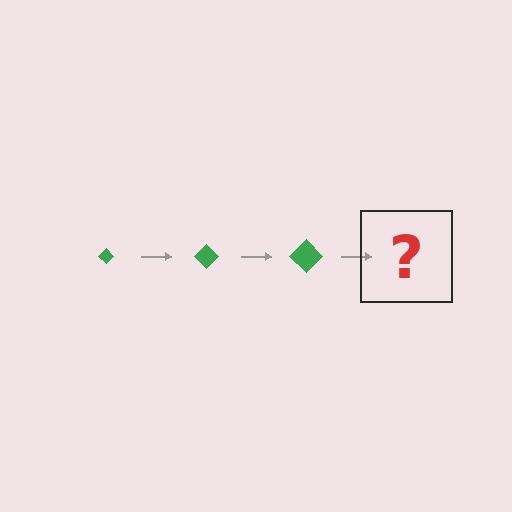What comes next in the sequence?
The next element should be a green diamond, larger than the previous one.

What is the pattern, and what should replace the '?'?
The pattern is that the diamond gets progressively larger each step. The '?' should be a green diamond, larger than the previous one.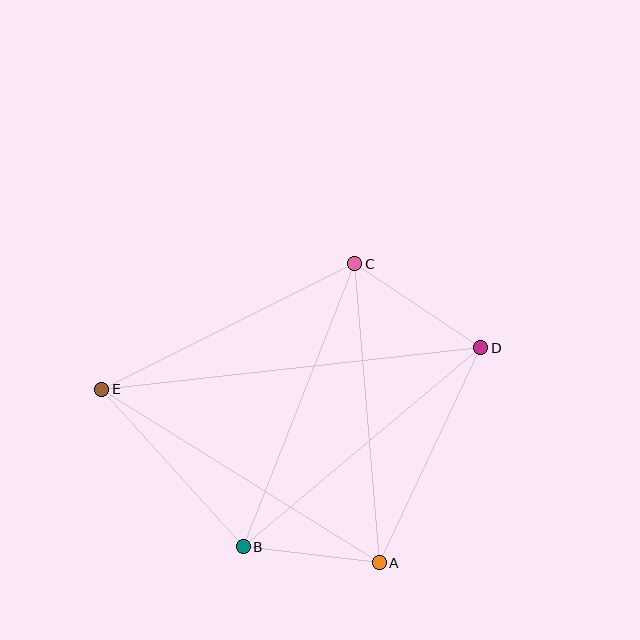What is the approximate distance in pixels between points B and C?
The distance between B and C is approximately 304 pixels.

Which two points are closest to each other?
Points A and B are closest to each other.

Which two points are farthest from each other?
Points D and E are farthest from each other.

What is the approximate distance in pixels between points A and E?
The distance between A and E is approximately 327 pixels.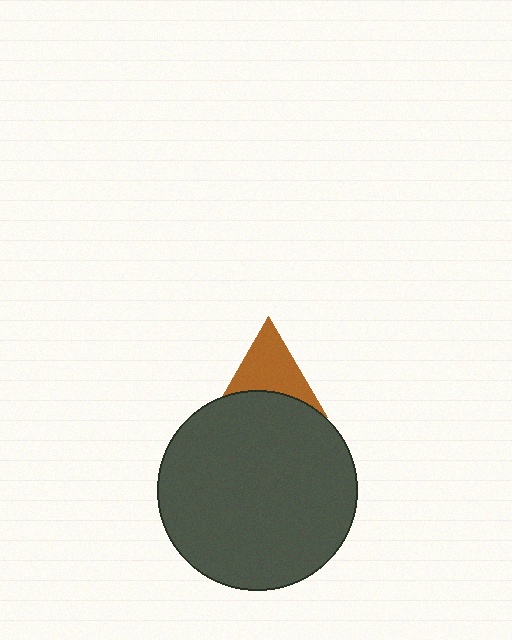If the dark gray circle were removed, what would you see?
You would see the complete brown triangle.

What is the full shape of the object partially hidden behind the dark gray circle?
The partially hidden object is a brown triangle.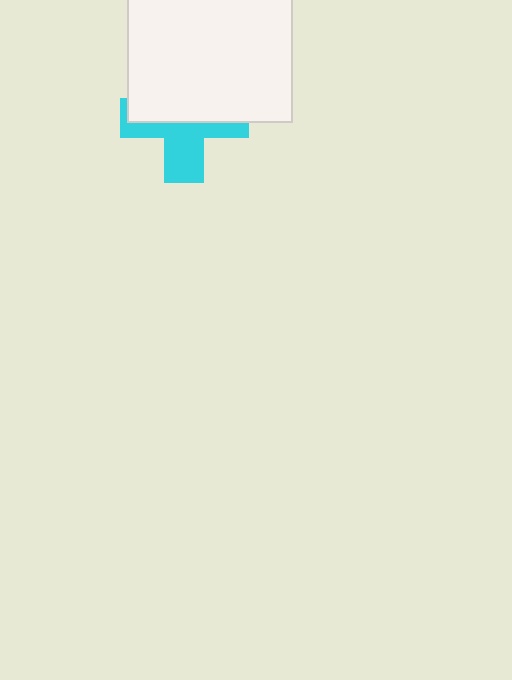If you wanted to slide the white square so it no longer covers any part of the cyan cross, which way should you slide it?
Slide it up — that is the most direct way to separate the two shapes.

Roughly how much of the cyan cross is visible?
A small part of it is visible (roughly 44%).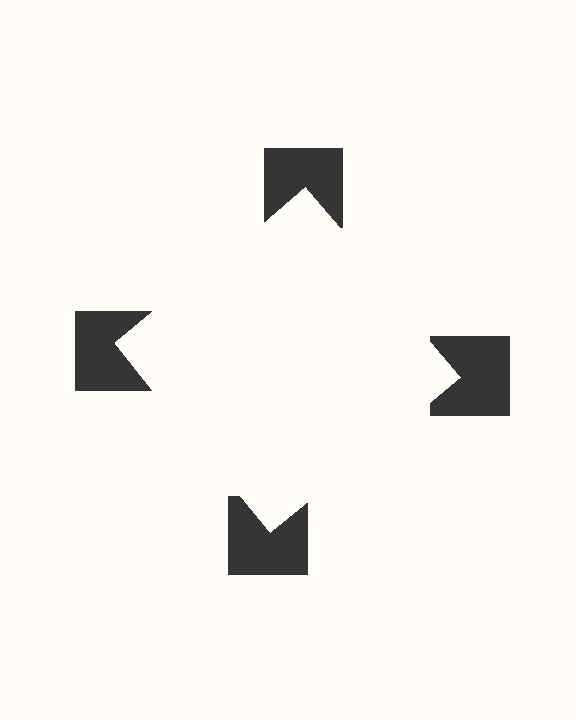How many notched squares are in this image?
There are 4 — one at each vertex of the illusory square.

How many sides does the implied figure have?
4 sides.